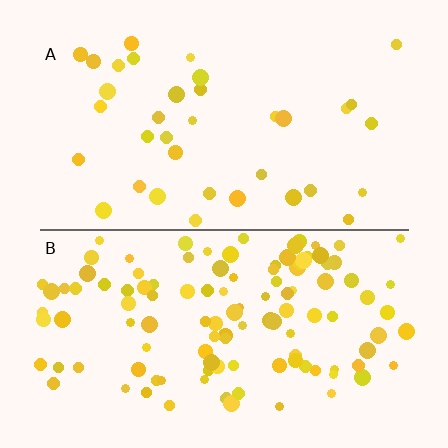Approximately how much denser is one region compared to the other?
Approximately 3.2× — region B over region A.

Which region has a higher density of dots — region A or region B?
B (the bottom).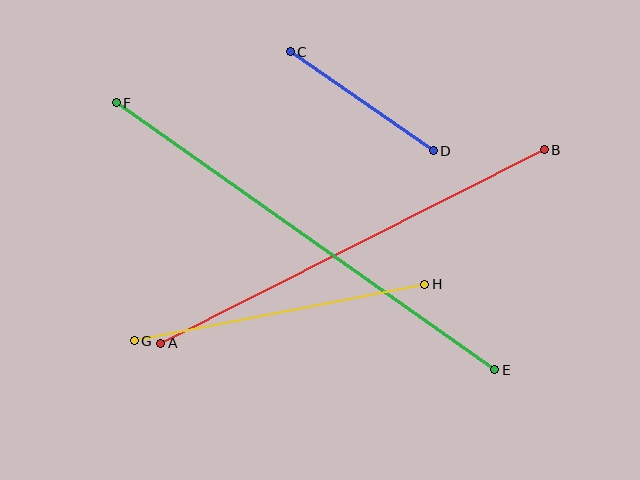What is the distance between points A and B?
The distance is approximately 429 pixels.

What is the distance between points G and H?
The distance is approximately 296 pixels.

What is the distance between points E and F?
The distance is approximately 463 pixels.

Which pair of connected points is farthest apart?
Points E and F are farthest apart.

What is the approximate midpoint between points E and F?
The midpoint is at approximately (305, 236) pixels.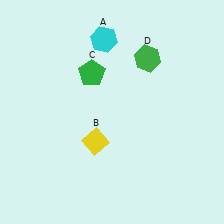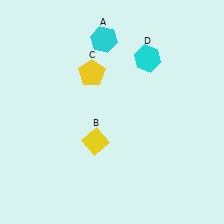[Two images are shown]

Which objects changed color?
C changed from green to yellow. D changed from green to cyan.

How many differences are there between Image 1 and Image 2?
There are 2 differences between the two images.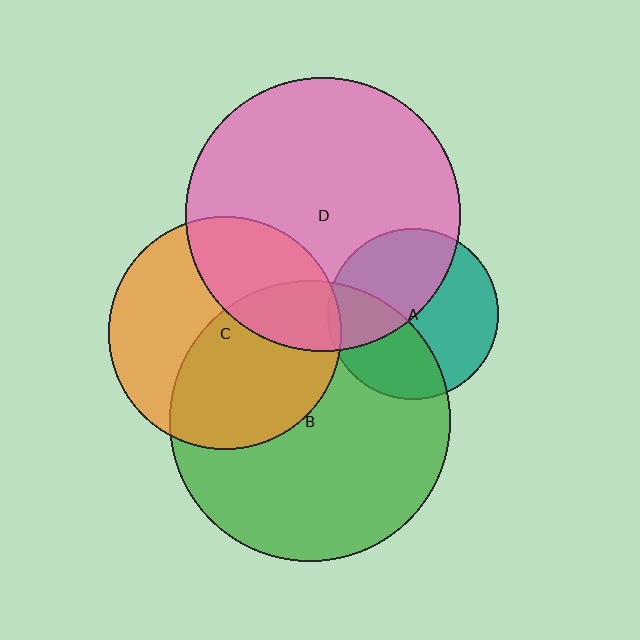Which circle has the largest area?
Circle B (green).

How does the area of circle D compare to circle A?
Approximately 2.6 times.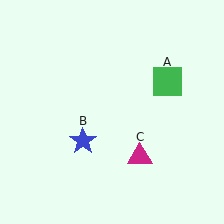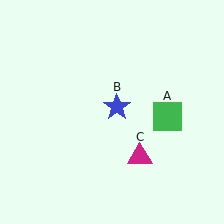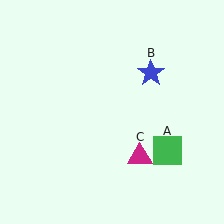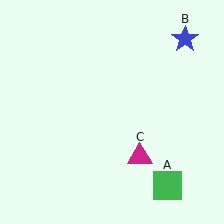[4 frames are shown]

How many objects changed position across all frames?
2 objects changed position: green square (object A), blue star (object B).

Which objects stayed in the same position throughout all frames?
Magenta triangle (object C) remained stationary.